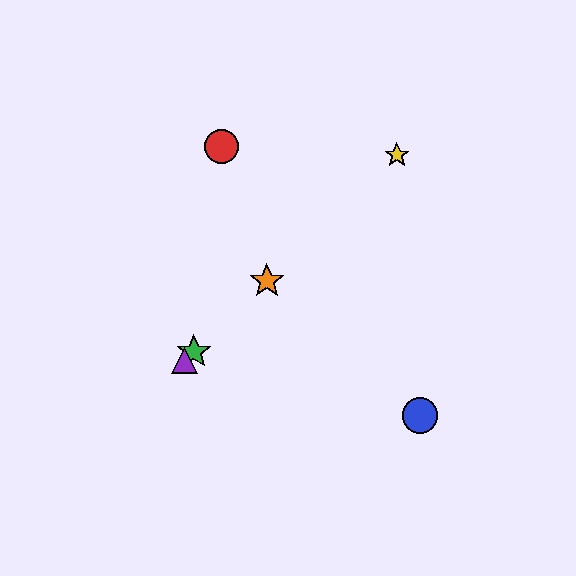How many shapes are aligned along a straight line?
4 shapes (the green star, the yellow star, the purple triangle, the orange star) are aligned along a straight line.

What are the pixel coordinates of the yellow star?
The yellow star is at (397, 155).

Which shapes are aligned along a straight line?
The green star, the yellow star, the purple triangle, the orange star are aligned along a straight line.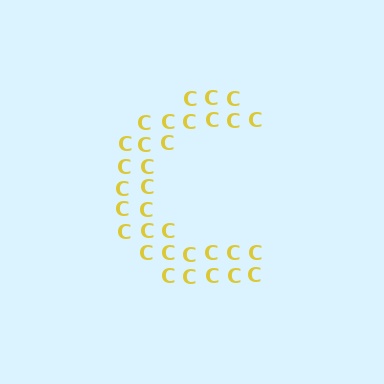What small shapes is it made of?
It is made of small letter C's.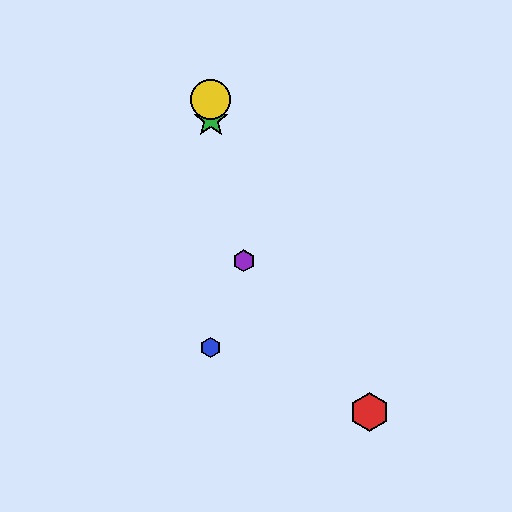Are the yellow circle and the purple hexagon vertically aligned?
No, the yellow circle is at x≈211 and the purple hexagon is at x≈244.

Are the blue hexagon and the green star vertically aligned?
Yes, both are at x≈211.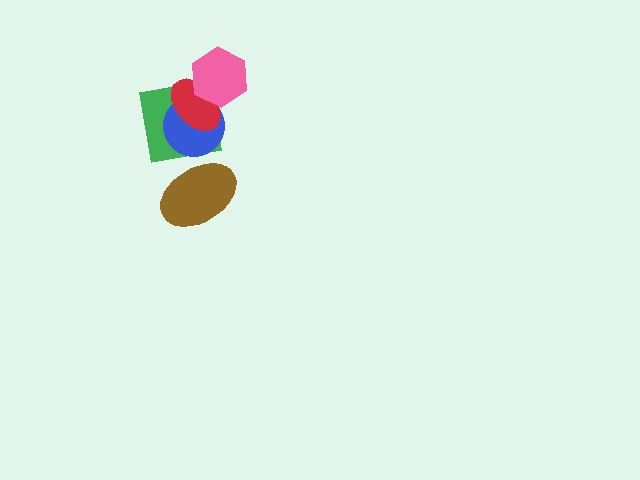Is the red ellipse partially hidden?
Yes, it is partially covered by another shape.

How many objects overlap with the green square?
3 objects overlap with the green square.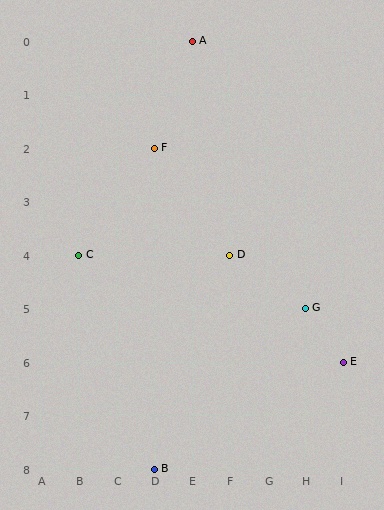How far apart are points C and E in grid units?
Points C and E are 7 columns and 2 rows apart (about 7.3 grid units diagonally).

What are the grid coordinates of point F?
Point F is at grid coordinates (D, 2).